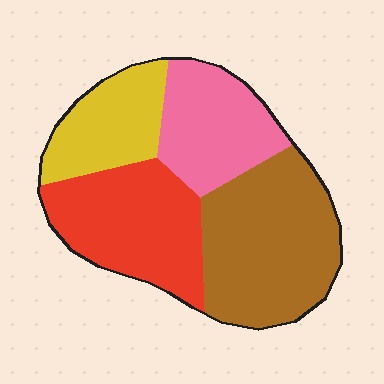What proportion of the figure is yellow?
Yellow covers 17% of the figure.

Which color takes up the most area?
Brown, at roughly 35%.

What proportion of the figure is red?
Red takes up about one quarter (1/4) of the figure.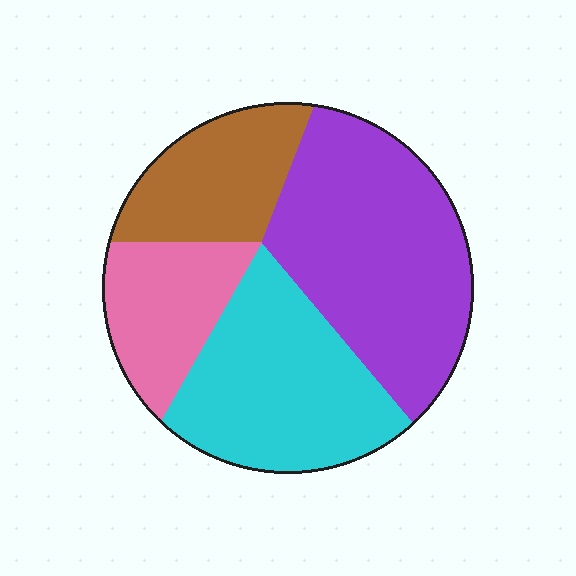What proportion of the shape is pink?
Pink takes up about one sixth (1/6) of the shape.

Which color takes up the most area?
Purple, at roughly 40%.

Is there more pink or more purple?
Purple.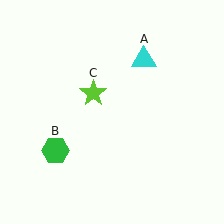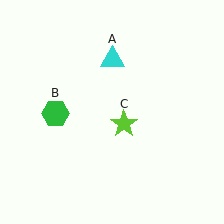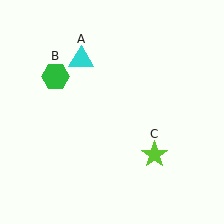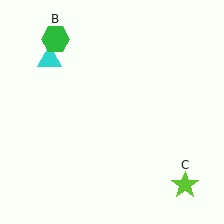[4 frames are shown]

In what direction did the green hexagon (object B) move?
The green hexagon (object B) moved up.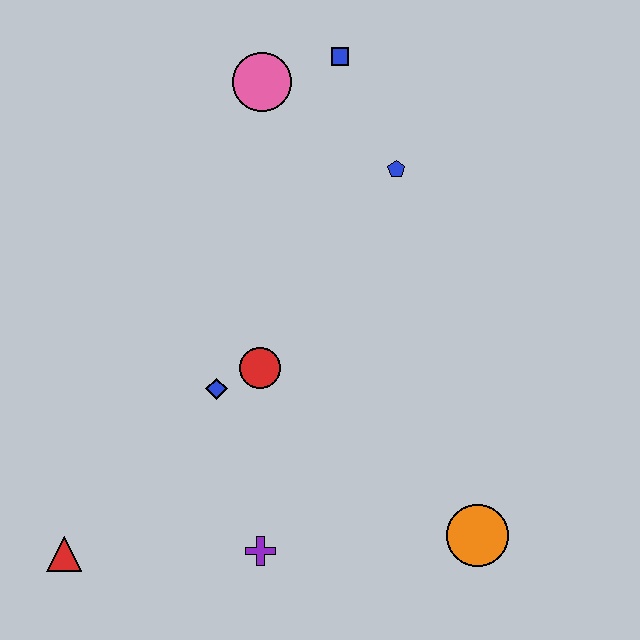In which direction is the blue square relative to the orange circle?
The blue square is above the orange circle.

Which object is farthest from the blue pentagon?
The red triangle is farthest from the blue pentagon.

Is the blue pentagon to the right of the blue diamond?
Yes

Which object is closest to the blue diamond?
The red circle is closest to the blue diamond.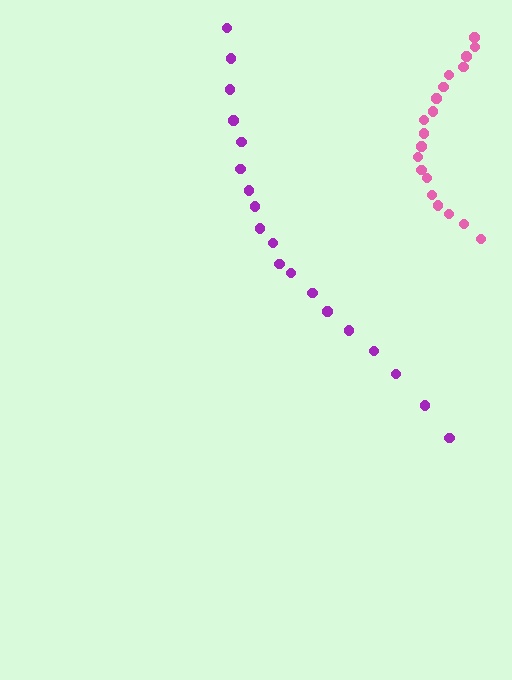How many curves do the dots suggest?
There are 2 distinct paths.